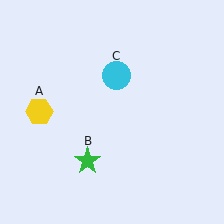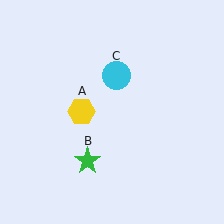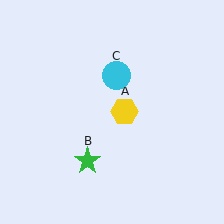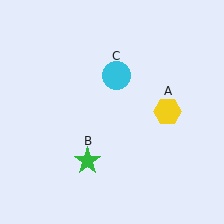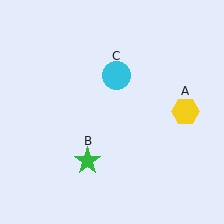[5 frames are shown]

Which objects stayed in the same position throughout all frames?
Green star (object B) and cyan circle (object C) remained stationary.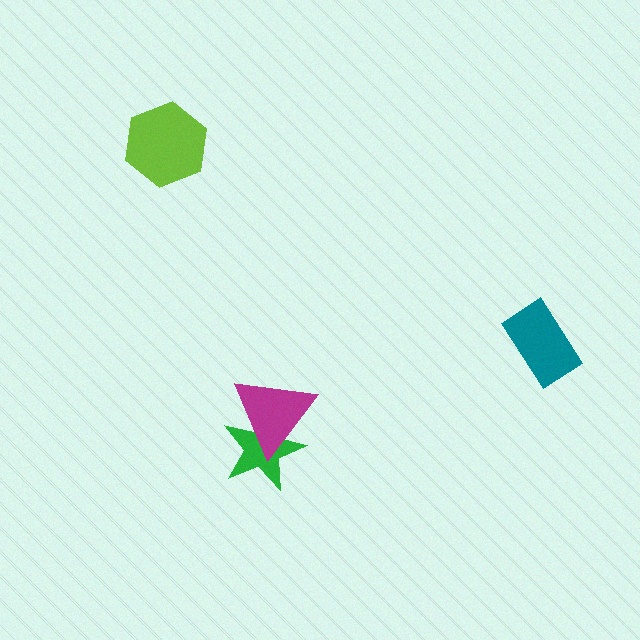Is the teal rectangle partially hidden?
No, no other shape covers it.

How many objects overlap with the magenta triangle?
1 object overlaps with the magenta triangle.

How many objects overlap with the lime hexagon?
0 objects overlap with the lime hexagon.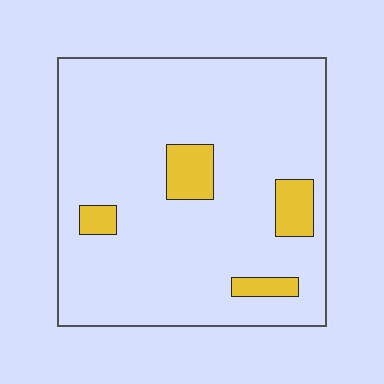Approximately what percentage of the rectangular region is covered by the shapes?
Approximately 10%.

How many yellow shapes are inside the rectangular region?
4.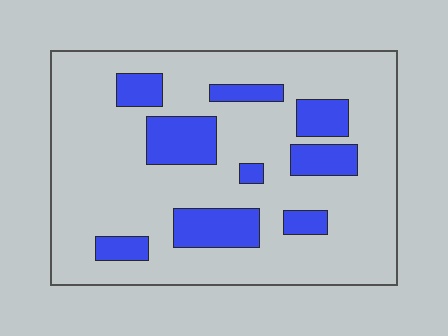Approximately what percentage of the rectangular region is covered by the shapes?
Approximately 20%.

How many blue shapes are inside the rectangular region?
9.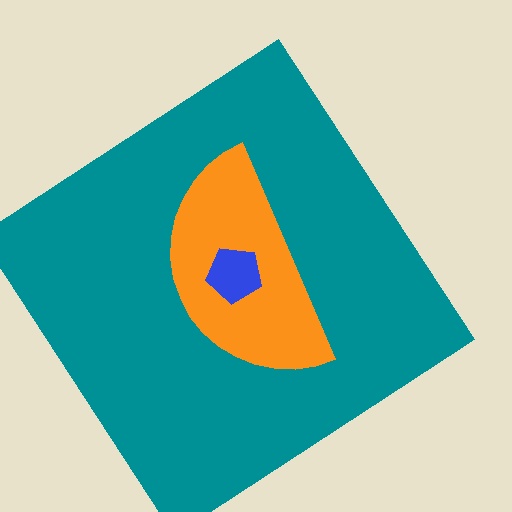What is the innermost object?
The blue pentagon.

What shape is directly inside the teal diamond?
The orange semicircle.